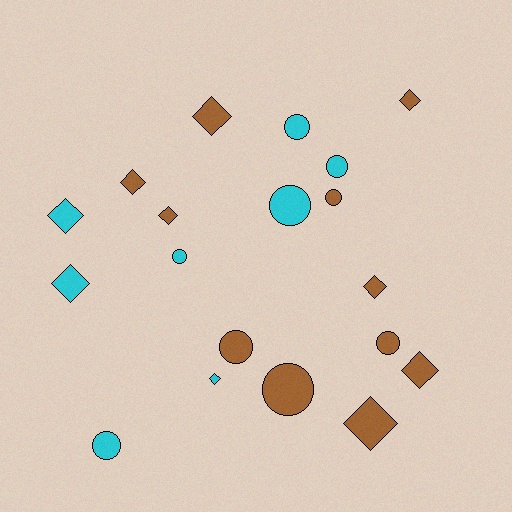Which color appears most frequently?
Brown, with 11 objects.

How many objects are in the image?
There are 19 objects.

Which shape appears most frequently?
Diamond, with 10 objects.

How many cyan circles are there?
There are 5 cyan circles.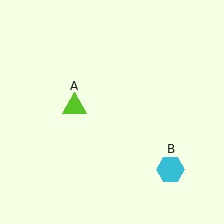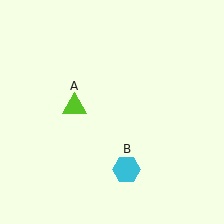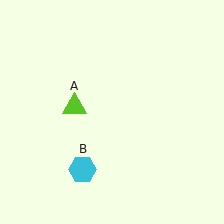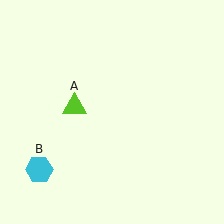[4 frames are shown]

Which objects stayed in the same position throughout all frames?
Lime triangle (object A) remained stationary.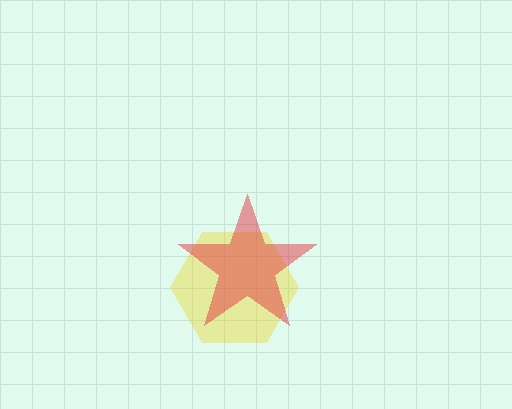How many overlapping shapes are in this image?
There are 2 overlapping shapes in the image.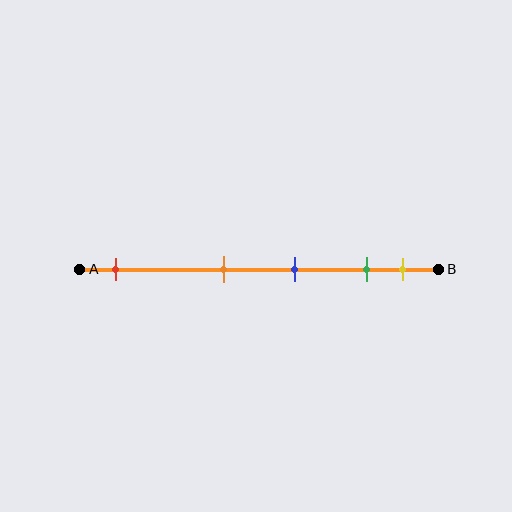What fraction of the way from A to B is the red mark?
The red mark is approximately 10% (0.1) of the way from A to B.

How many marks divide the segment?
There are 5 marks dividing the segment.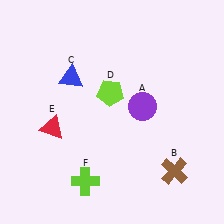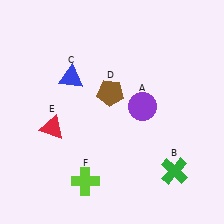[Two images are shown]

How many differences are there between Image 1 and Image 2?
There are 2 differences between the two images.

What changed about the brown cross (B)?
In Image 1, B is brown. In Image 2, it changed to green.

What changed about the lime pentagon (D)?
In Image 1, D is lime. In Image 2, it changed to brown.